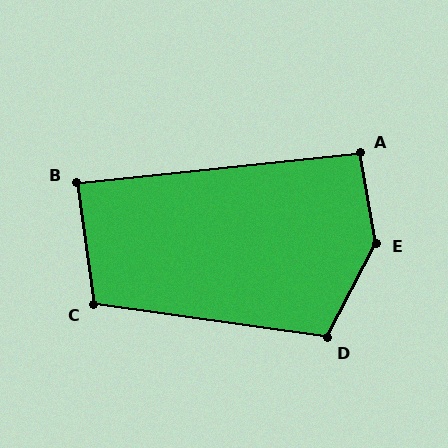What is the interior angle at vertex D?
Approximately 110 degrees (obtuse).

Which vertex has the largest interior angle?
E, at approximately 142 degrees.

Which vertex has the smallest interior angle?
B, at approximately 88 degrees.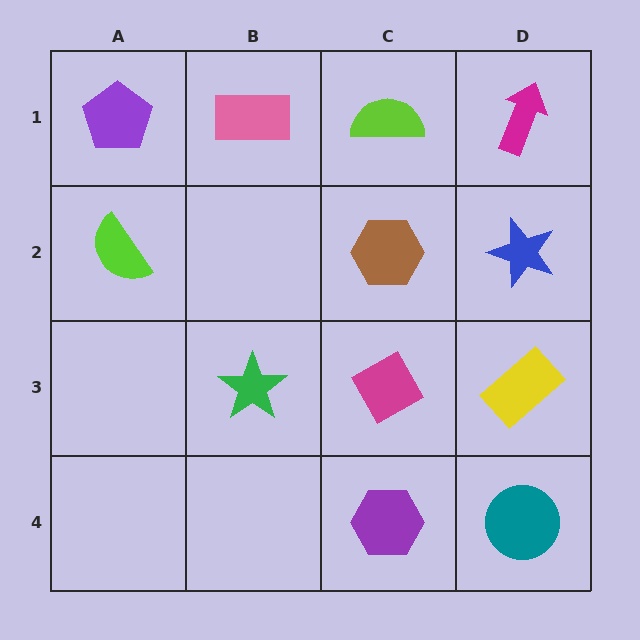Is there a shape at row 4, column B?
No, that cell is empty.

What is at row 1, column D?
A magenta arrow.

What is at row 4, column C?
A purple hexagon.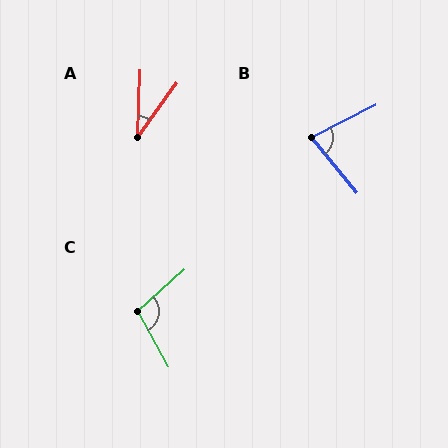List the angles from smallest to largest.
A (34°), B (77°), C (103°).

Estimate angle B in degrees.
Approximately 77 degrees.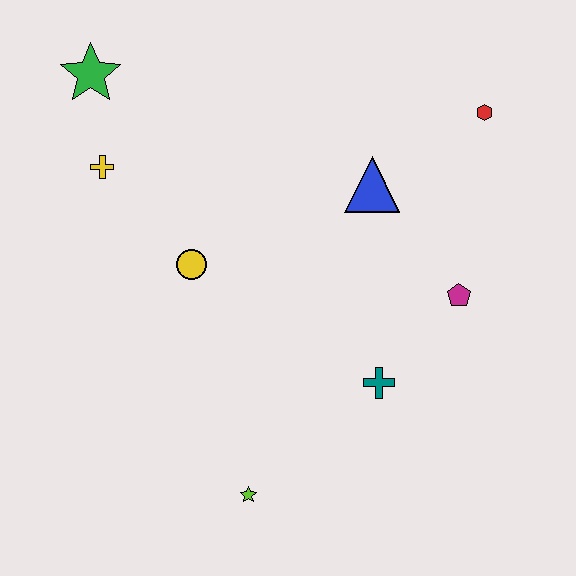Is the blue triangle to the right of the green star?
Yes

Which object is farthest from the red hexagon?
The lime star is farthest from the red hexagon.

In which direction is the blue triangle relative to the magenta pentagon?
The blue triangle is above the magenta pentagon.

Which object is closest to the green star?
The yellow cross is closest to the green star.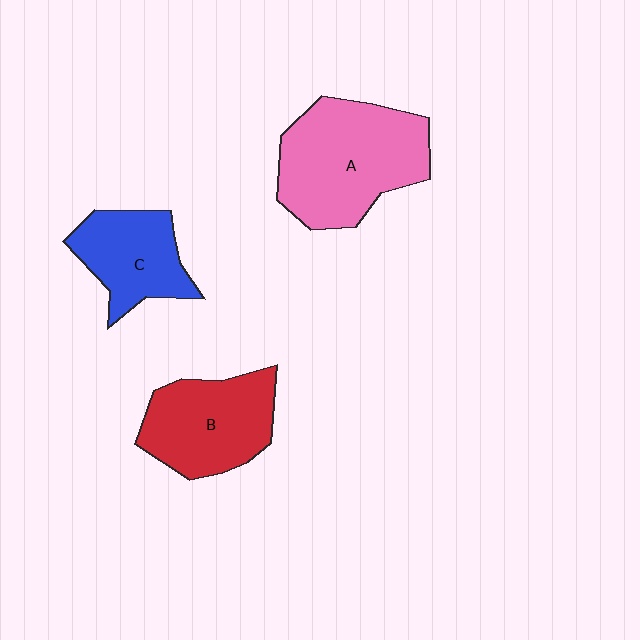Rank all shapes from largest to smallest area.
From largest to smallest: A (pink), B (red), C (blue).